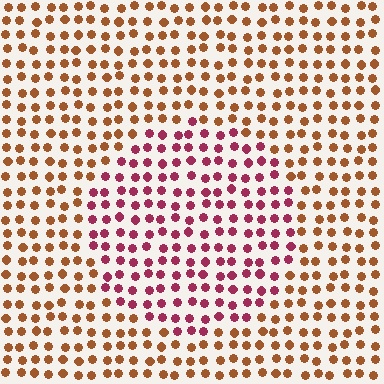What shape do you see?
I see a circle.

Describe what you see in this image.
The image is filled with small brown elements in a uniform arrangement. A circle-shaped region is visible where the elements are tinted to a slightly different hue, forming a subtle color boundary.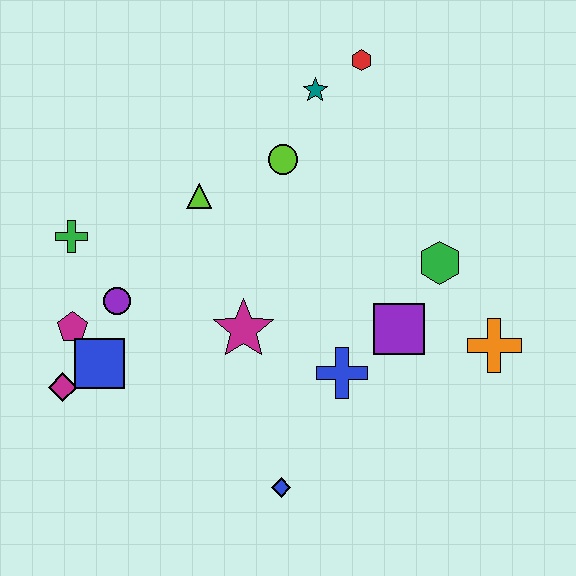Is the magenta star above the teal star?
No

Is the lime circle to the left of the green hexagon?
Yes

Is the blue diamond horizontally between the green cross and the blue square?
No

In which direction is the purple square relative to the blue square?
The purple square is to the right of the blue square.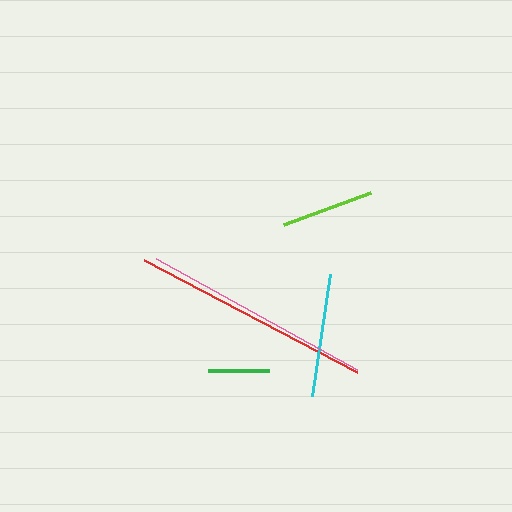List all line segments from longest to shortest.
From longest to shortest: red, pink, cyan, lime, green.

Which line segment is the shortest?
The green line is the shortest at approximately 61 pixels.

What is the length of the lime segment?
The lime segment is approximately 93 pixels long.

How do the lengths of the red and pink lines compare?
The red and pink lines are approximately the same length.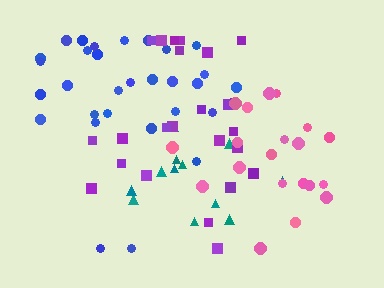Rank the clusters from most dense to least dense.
pink, blue, teal, purple.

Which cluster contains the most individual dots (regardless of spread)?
Blue (30).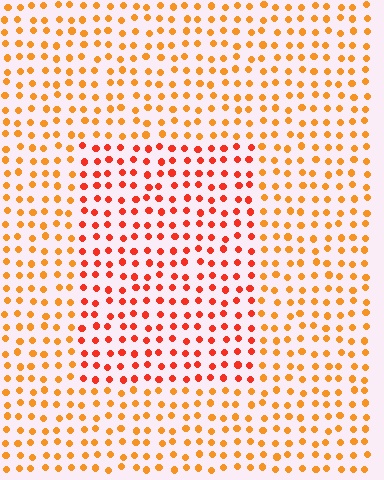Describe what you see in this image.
The image is filled with small orange elements in a uniform arrangement. A rectangle-shaped region is visible where the elements are tinted to a slightly different hue, forming a subtle color boundary.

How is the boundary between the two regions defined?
The boundary is defined purely by a slight shift in hue (about 29 degrees). Spacing, size, and orientation are identical on both sides.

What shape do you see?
I see a rectangle.